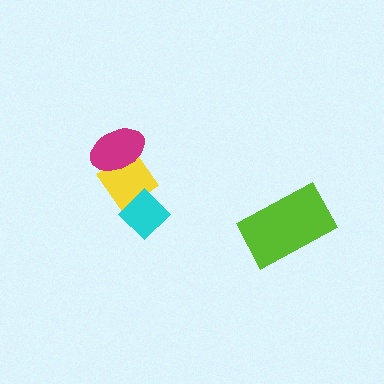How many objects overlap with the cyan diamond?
1 object overlaps with the cyan diamond.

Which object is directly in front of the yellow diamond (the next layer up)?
The cyan diamond is directly in front of the yellow diamond.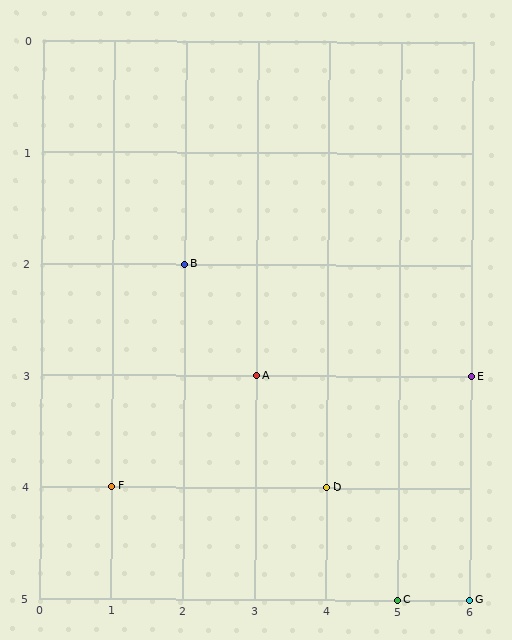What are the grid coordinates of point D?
Point D is at grid coordinates (4, 4).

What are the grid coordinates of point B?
Point B is at grid coordinates (2, 2).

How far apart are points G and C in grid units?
Points G and C are 1 column apart.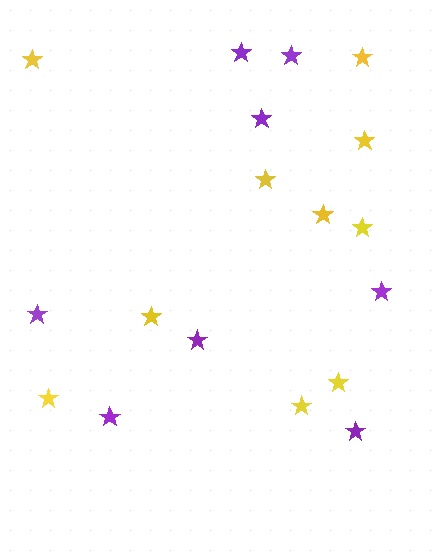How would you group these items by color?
There are 2 groups: one group of purple stars (8) and one group of yellow stars (10).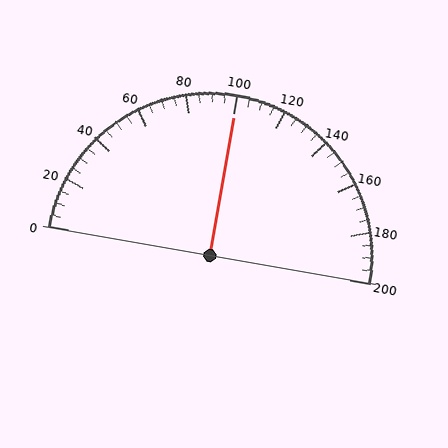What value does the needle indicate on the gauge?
The needle indicates approximately 100.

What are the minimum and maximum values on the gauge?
The gauge ranges from 0 to 200.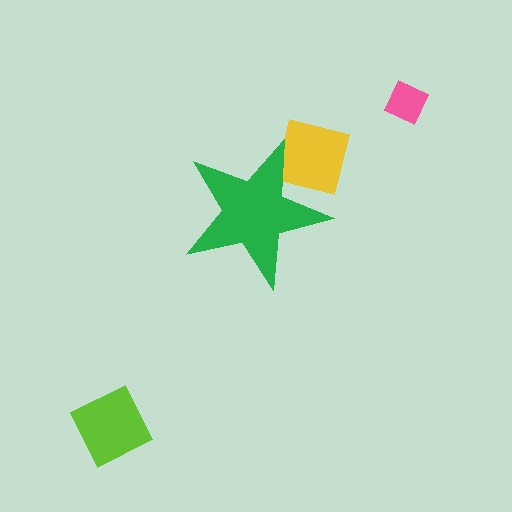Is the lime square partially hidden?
No, the lime square is fully visible.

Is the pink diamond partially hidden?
No, the pink diamond is fully visible.